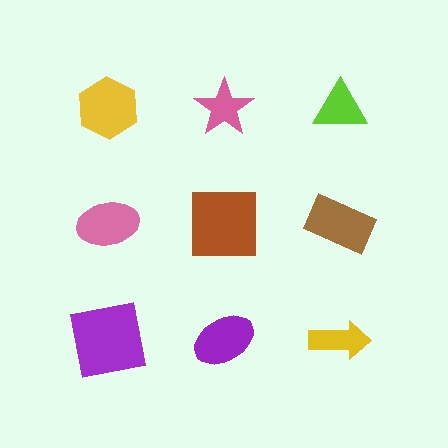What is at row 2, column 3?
A brown rectangle.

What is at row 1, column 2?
A pink star.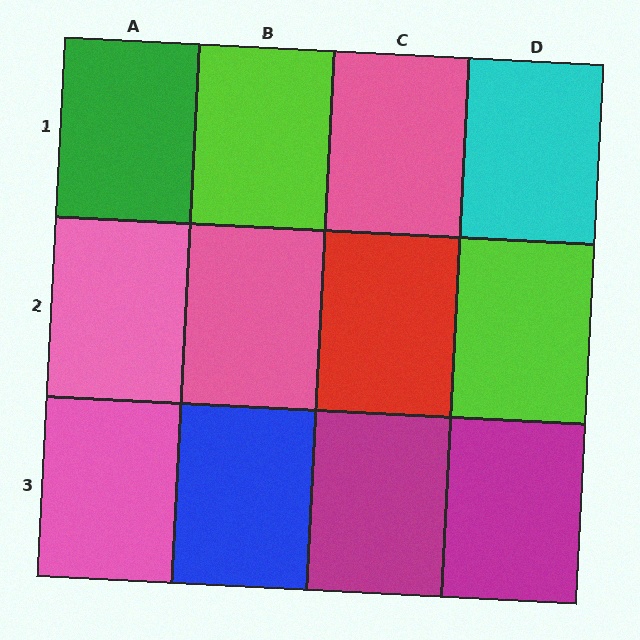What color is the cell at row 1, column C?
Pink.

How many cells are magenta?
2 cells are magenta.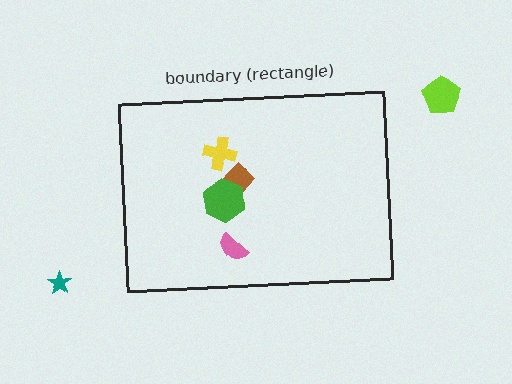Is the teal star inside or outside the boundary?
Outside.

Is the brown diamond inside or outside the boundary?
Inside.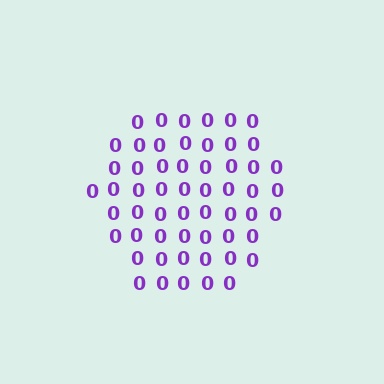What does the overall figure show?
The overall figure shows a hexagon.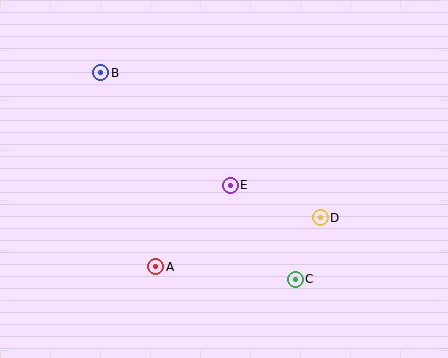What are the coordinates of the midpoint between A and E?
The midpoint between A and E is at (193, 226).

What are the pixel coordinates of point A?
Point A is at (156, 267).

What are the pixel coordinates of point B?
Point B is at (101, 73).